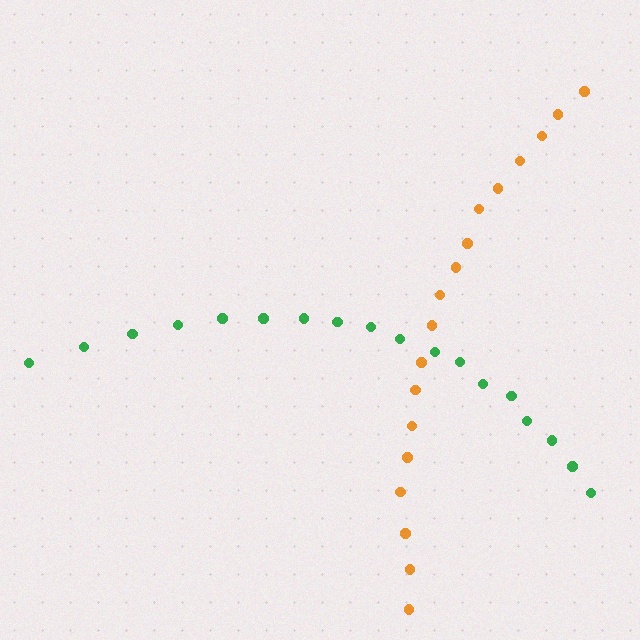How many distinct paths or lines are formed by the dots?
There are 2 distinct paths.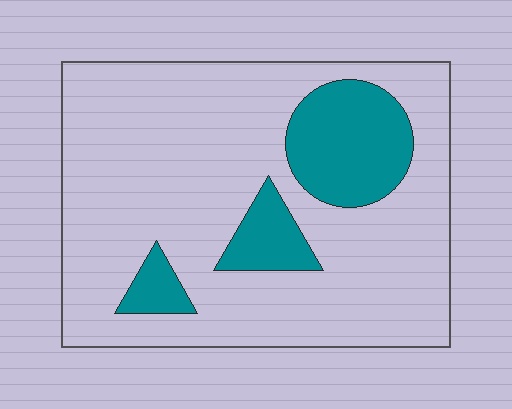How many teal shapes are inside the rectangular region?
3.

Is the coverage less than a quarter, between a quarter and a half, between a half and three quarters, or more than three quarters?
Less than a quarter.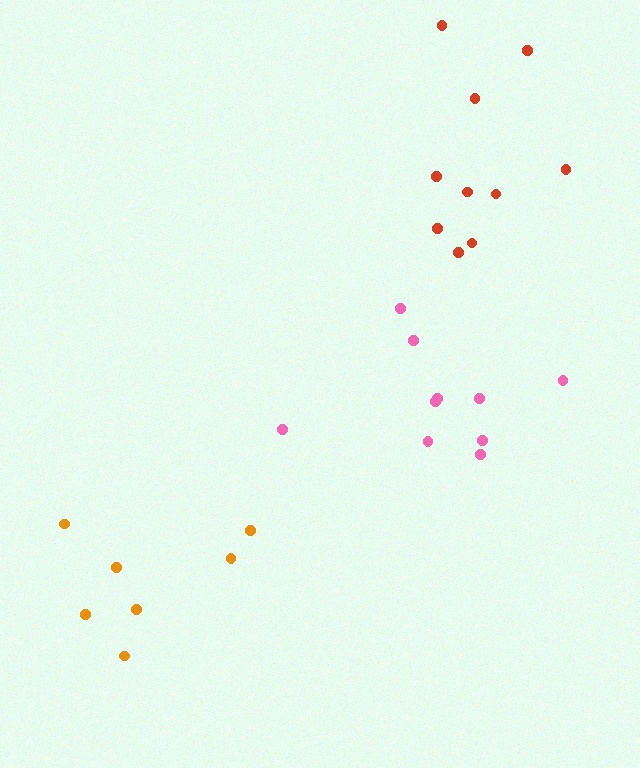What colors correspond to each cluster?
The clusters are colored: pink, red, orange.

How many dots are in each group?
Group 1: 10 dots, Group 2: 10 dots, Group 3: 7 dots (27 total).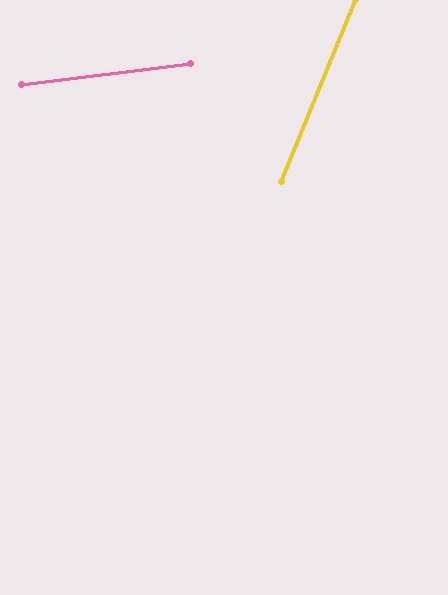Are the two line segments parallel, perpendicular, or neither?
Neither parallel nor perpendicular — they differ by about 61°.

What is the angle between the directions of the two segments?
Approximately 61 degrees.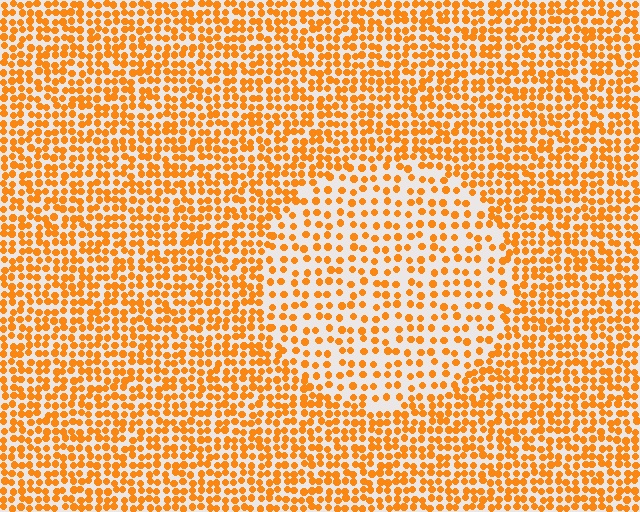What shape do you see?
I see a circle.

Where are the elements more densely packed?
The elements are more densely packed outside the circle boundary.